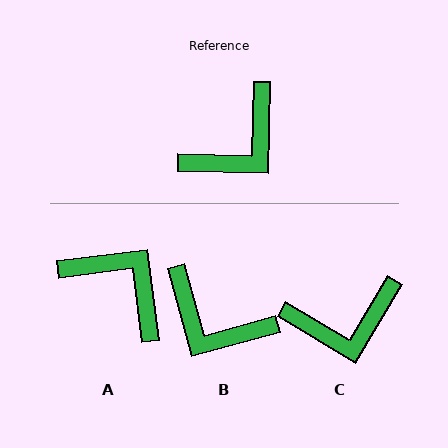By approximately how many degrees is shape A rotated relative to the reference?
Approximately 98 degrees counter-clockwise.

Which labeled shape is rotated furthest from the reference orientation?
A, about 98 degrees away.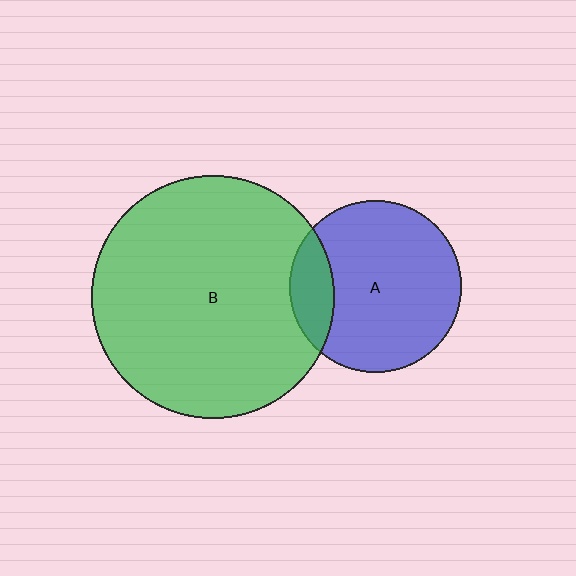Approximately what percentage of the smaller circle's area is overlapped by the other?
Approximately 15%.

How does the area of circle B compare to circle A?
Approximately 2.0 times.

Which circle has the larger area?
Circle B (green).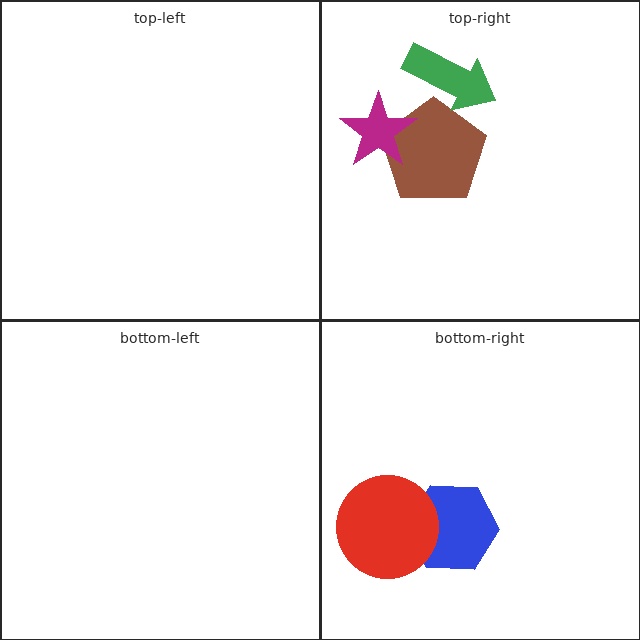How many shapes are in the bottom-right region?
2.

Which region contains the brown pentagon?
The top-right region.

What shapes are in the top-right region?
The brown pentagon, the magenta star, the green arrow.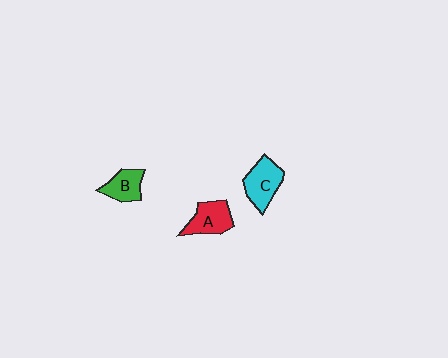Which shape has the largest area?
Shape C (cyan).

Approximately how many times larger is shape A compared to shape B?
Approximately 1.2 times.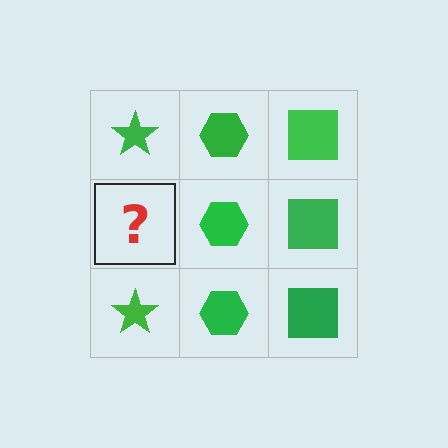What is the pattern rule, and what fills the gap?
The rule is that each column has a consistent shape. The gap should be filled with a green star.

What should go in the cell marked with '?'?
The missing cell should contain a green star.